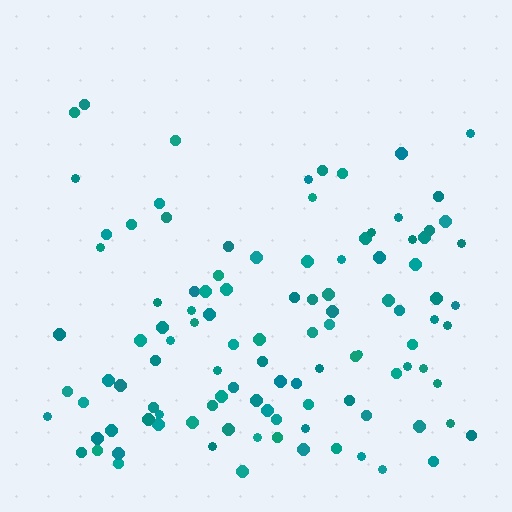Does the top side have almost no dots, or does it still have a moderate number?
Still a moderate number, just noticeably fewer than the bottom.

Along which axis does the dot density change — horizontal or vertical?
Vertical.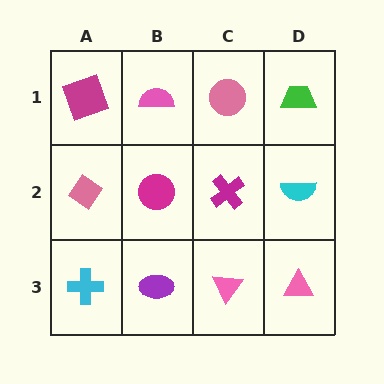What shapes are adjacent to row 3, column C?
A magenta cross (row 2, column C), a purple ellipse (row 3, column B), a pink triangle (row 3, column D).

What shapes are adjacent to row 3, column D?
A cyan semicircle (row 2, column D), a pink triangle (row 3, column C).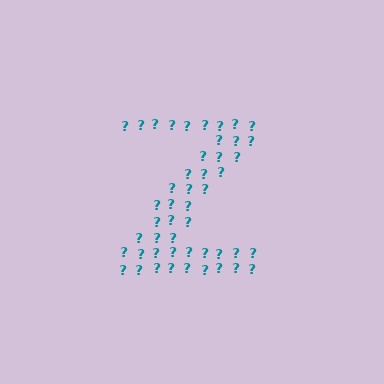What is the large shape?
The large shape is the letter Z.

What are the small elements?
The small elements are question marks.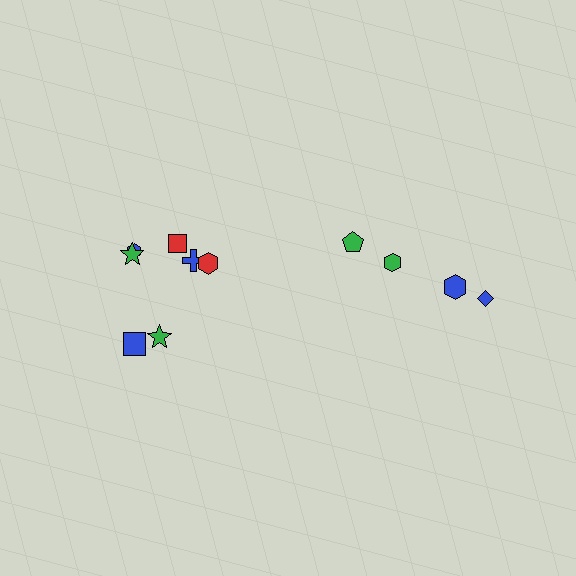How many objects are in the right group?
There are 4 objects.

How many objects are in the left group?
There are 7 objects.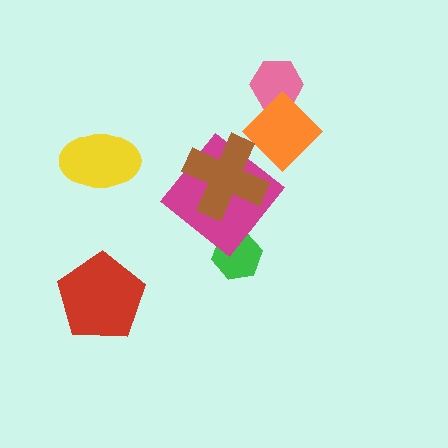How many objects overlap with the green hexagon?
1 object overlaps with the green hexagon.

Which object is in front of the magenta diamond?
The brown cross is in front of the magenta diamond.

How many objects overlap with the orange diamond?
2 objects overlap with the orange diamond.